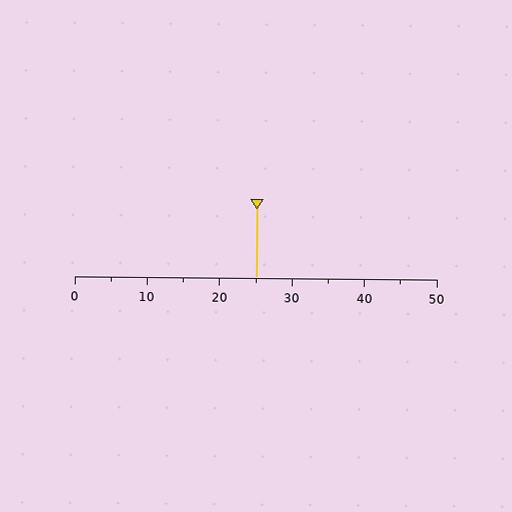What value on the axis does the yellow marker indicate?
The marker indicates approximately 25.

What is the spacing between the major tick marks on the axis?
The major ticks are spaced 10 apart.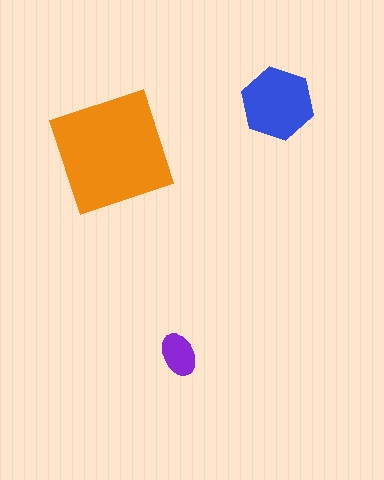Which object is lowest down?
The purple ellipse is bottommost.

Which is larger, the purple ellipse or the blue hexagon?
The blue hexagon.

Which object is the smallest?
The purple ellipse.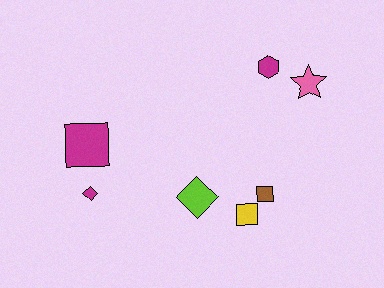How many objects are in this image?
There are 7 objects.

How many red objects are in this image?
There are no red objects.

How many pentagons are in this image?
There are no pentagons.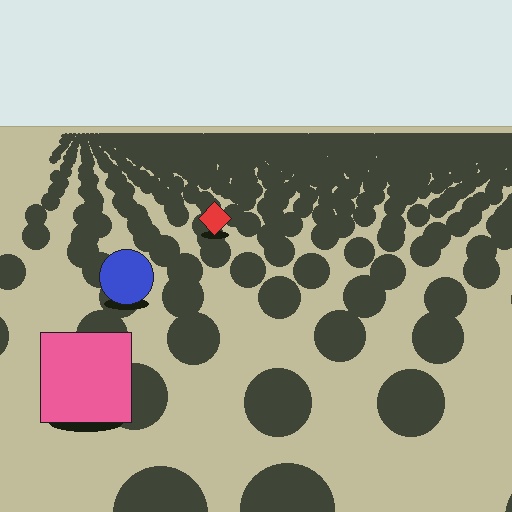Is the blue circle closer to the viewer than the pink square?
No. The pink square is closer — you can tell from the texture gradient: the ground texture is coarser near it.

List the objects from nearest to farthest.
From nearest to farthest: the pink square, the blue circle, the red diamond.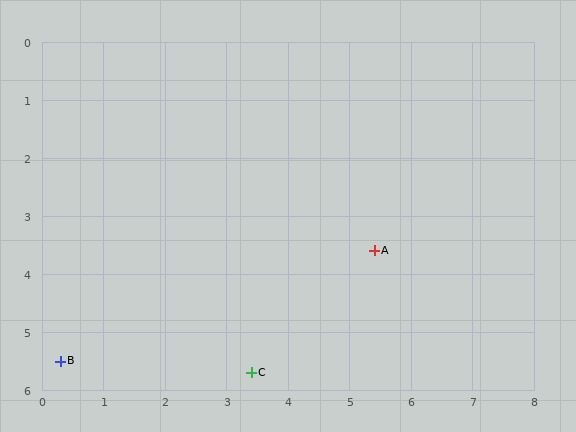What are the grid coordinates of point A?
Point A is at approximately (5.4, 3.6).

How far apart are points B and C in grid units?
Points B and C are about 3.1 grid units apart.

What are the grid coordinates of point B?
Point B is at approximately (0.3, 5.5).